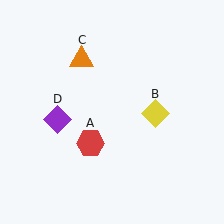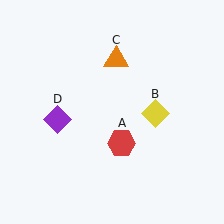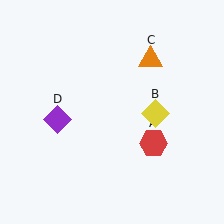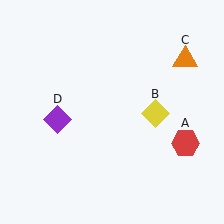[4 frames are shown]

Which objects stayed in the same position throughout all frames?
Yellow diamond (object B) and purple diamond (object D) remained stationary.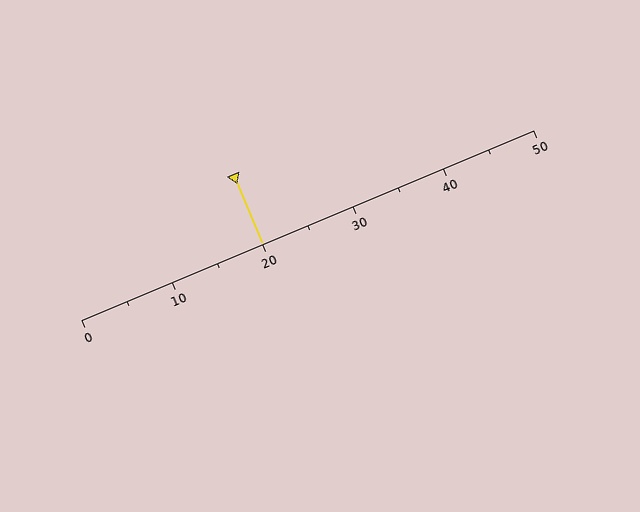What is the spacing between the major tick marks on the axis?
The major ticks are spaced 10 apart.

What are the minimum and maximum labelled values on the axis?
The axis runs from 0 to 50.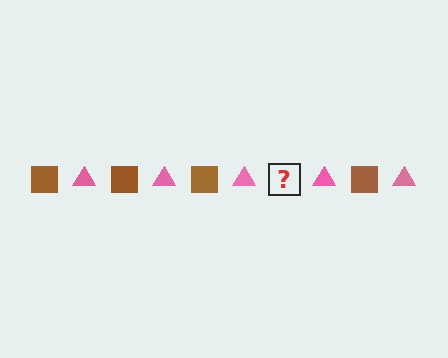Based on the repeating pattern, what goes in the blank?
The blank should be a brown square.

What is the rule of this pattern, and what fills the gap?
The rule is that the pattern alternates between brown square and pink triangle. The gap should be filled with a brown square.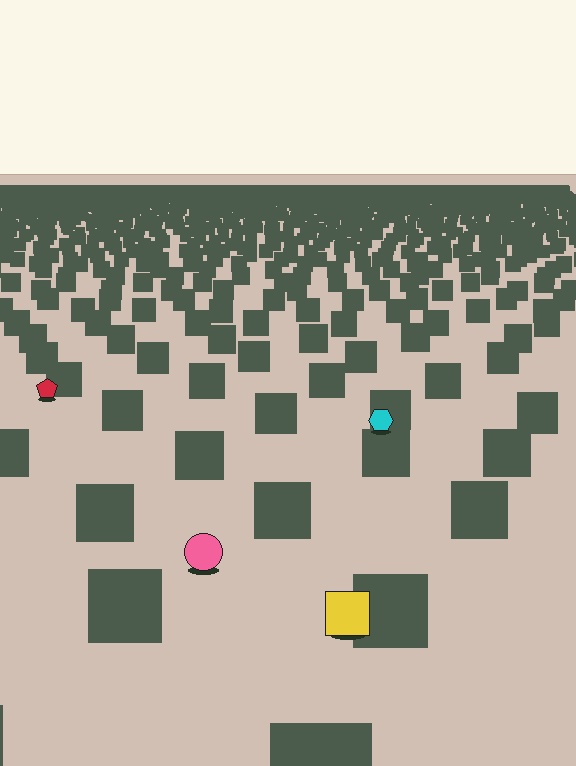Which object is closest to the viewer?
The yellow square is closest. The texture marks near it are larger and more spread out.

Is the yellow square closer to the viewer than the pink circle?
Yes. The yellow square is closer — you can tell from the texture gradient: the ground texture is coarser near it.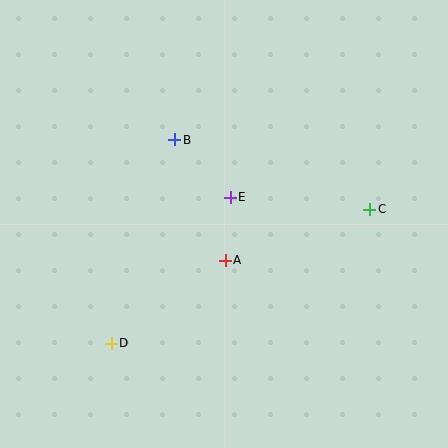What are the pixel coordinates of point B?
Point B is at (175, 140).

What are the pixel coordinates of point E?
Point E is at (230, 197).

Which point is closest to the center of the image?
Point E at (230, 197) is closest to the center.